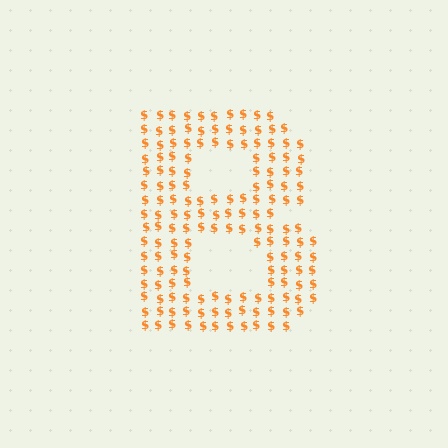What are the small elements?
The small elements are dollar signs.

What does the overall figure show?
The overall figure shows the letter B.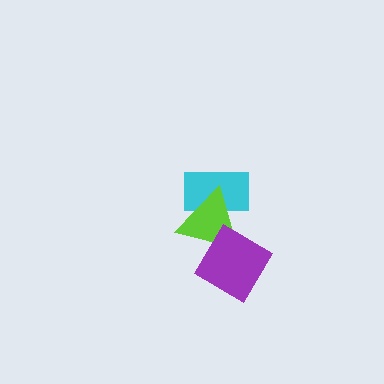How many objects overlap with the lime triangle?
2 objects overlap with the lime triangle.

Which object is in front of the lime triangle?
The purple diamond is in front of the lime triangle.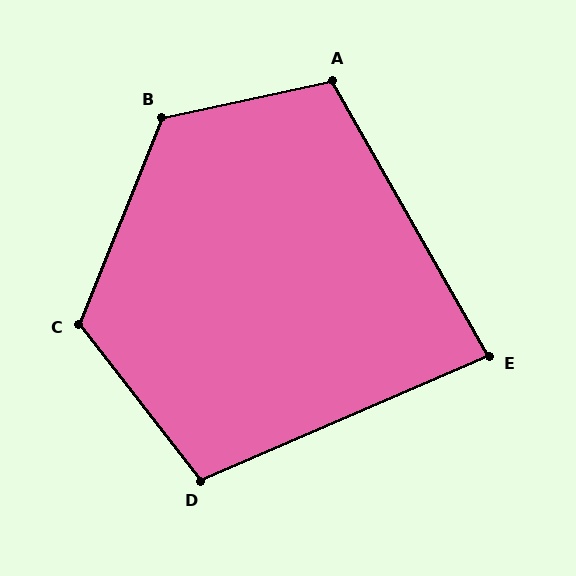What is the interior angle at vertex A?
Approximately 107 degrees (obtuse).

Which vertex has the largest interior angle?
B, at approximately 124 degrees.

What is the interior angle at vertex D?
Approximately 104 degrees (obtuse).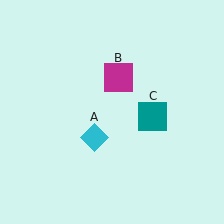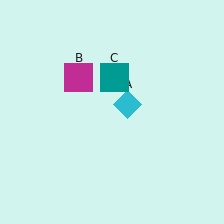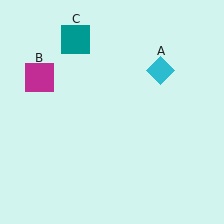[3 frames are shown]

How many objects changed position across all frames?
3 objects changed position: cyan diamond (object A), magenta square (object B), teal square (object C).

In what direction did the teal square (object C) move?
The teal square (object C) moved up and to the left.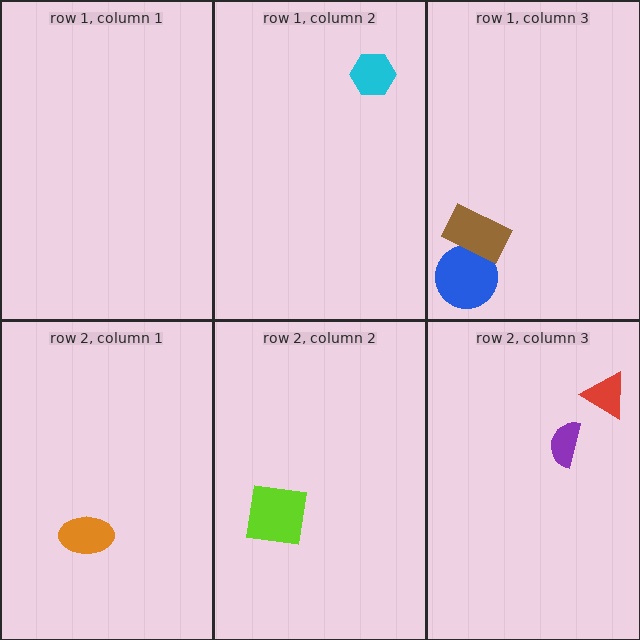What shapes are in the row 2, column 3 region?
The purple semicircle, the red triangle.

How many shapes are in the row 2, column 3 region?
2.